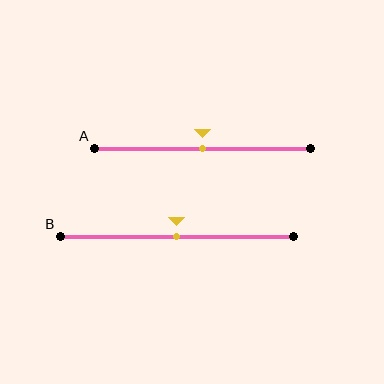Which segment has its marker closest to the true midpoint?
Segment A has its marker closest to the true midpoint.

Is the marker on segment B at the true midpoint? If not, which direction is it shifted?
Yes, the marker on segment B is at the true midpoint.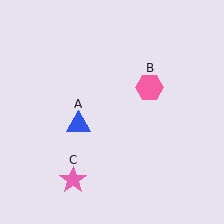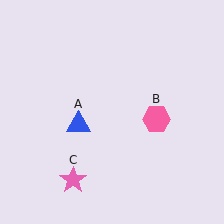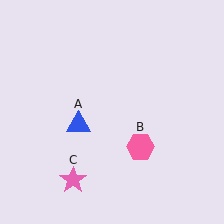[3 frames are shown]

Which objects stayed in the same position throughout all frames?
Blue triangle (object A) and pink star (object C) remained stationary.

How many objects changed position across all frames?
1 object changed position: pink hexagon (object B).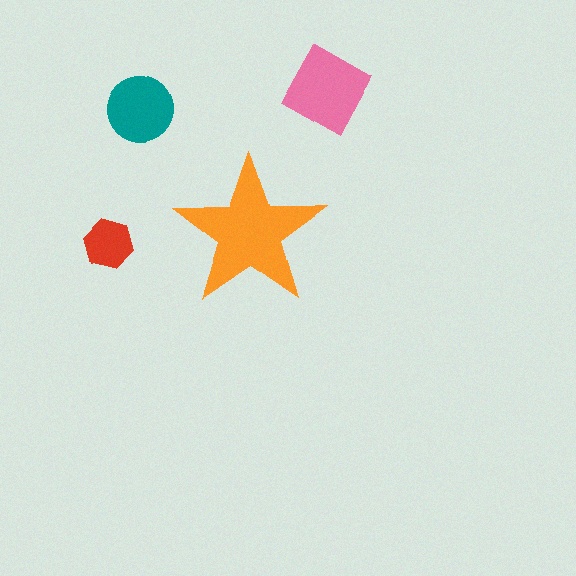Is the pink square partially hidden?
No, the pink square is fully visible.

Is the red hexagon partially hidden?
No, the red hexagon is fully visible.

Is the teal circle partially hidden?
No, the teal circle is fully visible.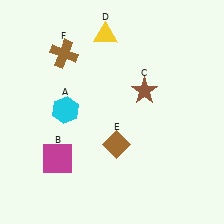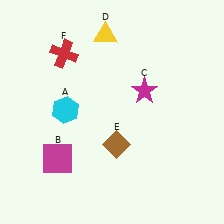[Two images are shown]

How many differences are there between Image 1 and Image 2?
There are 2 differences between the two images.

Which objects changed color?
C changed from brown to magenta. F changed from brown to red.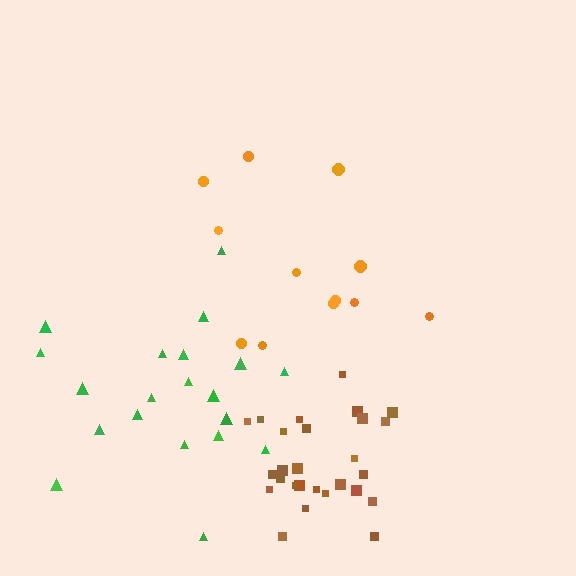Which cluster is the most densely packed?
Brown.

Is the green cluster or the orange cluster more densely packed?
Green.